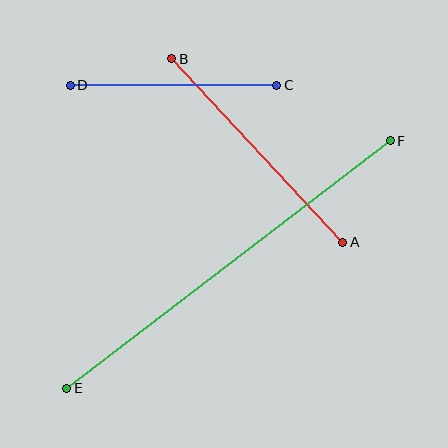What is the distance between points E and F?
The distance is approximately 408 pixels.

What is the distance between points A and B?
The distance is approximately 251 pixels.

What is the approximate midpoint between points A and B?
The midpoint is at approximately (257, 150) pixels.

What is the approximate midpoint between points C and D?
The midpoint is at approximately (173, 85) pixels.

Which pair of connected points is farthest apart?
Points E and F are farthest apart.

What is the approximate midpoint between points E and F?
The midpoint is at approximately (229, 265) pixels.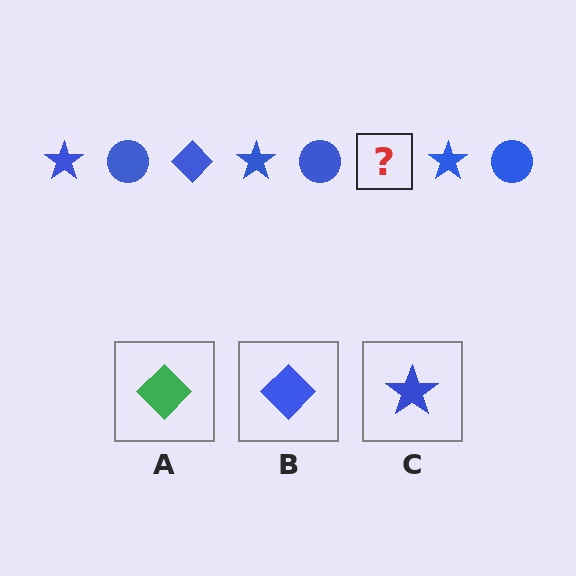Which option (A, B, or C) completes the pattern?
B.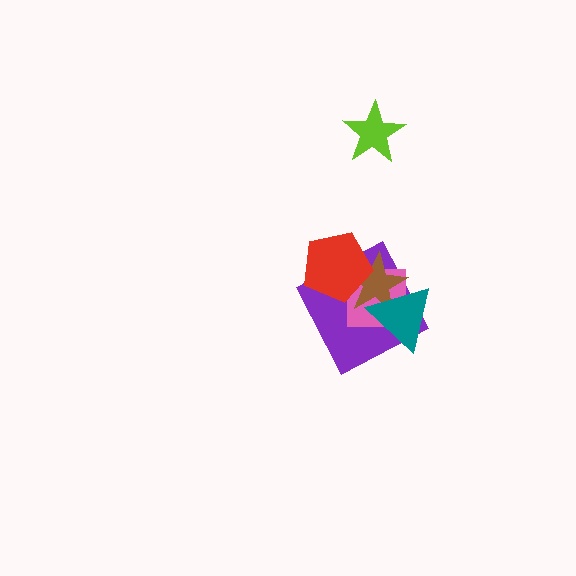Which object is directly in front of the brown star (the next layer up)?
The red pentagon is directly in front of the brown star.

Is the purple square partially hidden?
Yes, it is partially covered by another shape.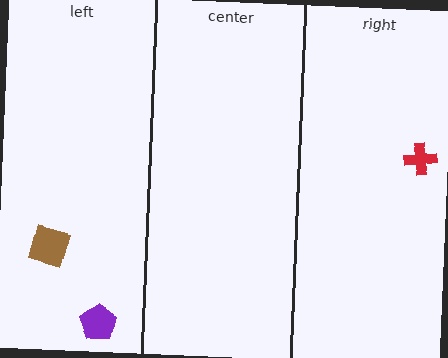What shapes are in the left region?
The brown square, the purple pentagon.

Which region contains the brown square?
The left region.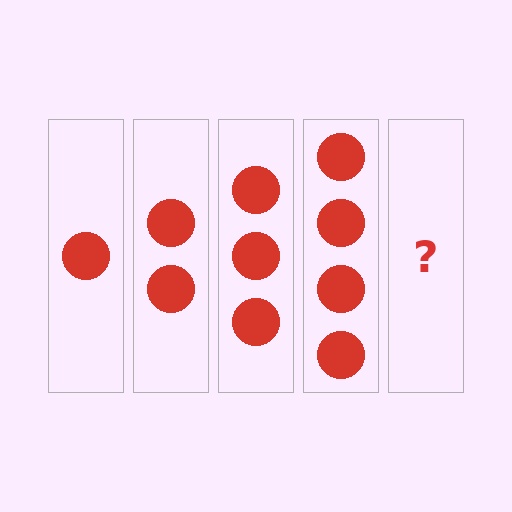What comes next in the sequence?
The next element should be 5 circles.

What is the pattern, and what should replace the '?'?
The pattern is that each step adds one more circle. The '?' should be 5 circles.